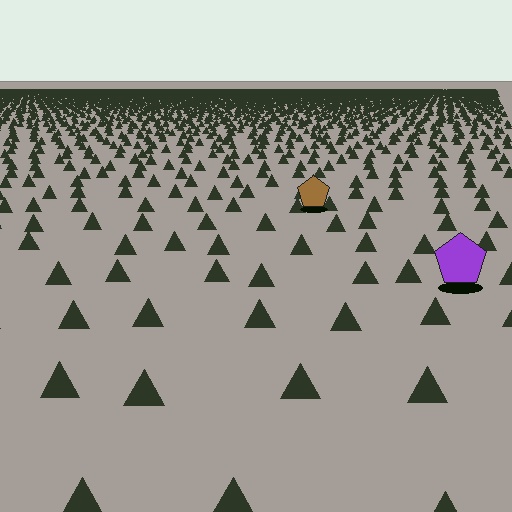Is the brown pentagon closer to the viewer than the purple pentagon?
No. The purple pentagon is closer — you can tell from the texture gradient: the ground texture is coarser near it.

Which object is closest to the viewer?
The purple pentagon is closest. The texture marks near it are larger and more spread out.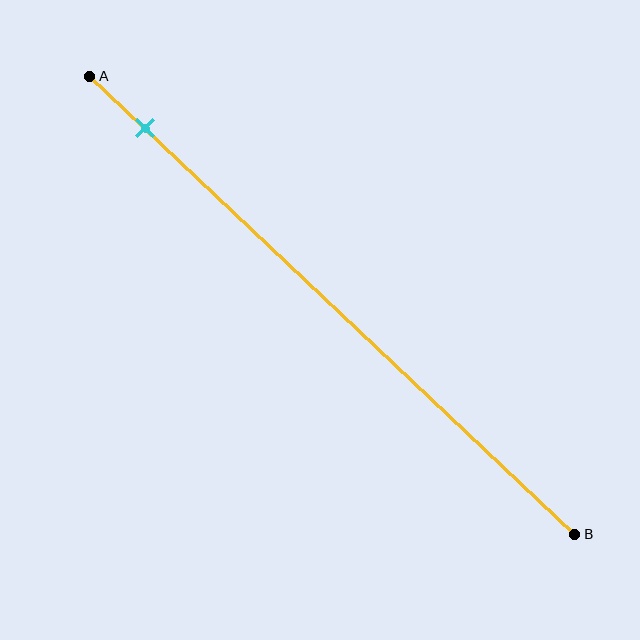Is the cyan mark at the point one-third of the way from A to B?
No, the mark is at about 10% from A, not at the 33% one-third point.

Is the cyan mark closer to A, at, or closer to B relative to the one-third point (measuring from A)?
The cyan mark is closer to point A than the one-third point of segment AB.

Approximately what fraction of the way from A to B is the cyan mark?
The cyan mark is approximately 10% of the way from A to B.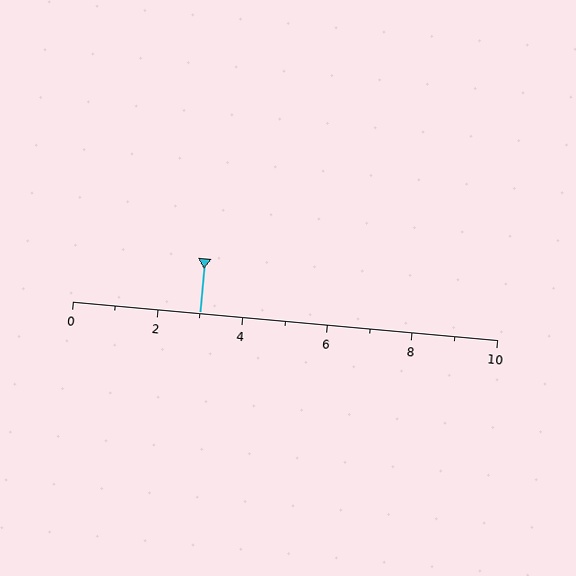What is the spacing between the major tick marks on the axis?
The major ticks are spaced 2 apart.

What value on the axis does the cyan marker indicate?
The marker indicates approximately 3.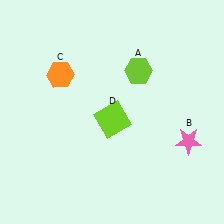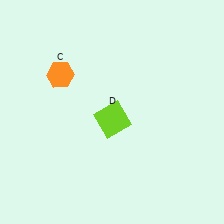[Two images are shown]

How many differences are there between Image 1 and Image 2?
There are 2 differences between the two images.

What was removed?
The pink star (B), the lime hexagon (A) were removed in Image 2.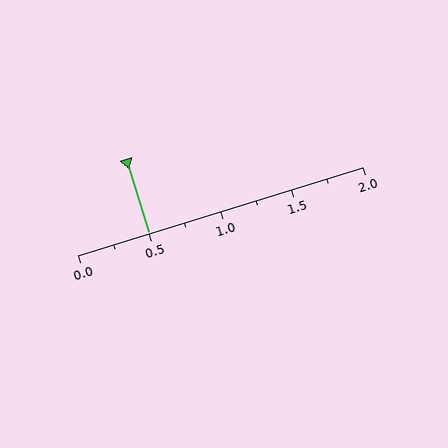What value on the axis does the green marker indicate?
The marker indicates approximately 0.5.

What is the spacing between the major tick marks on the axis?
The major ticks are spaced 0.5 apart.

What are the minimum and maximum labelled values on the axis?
The axis runs from 0.0 to 2.0.